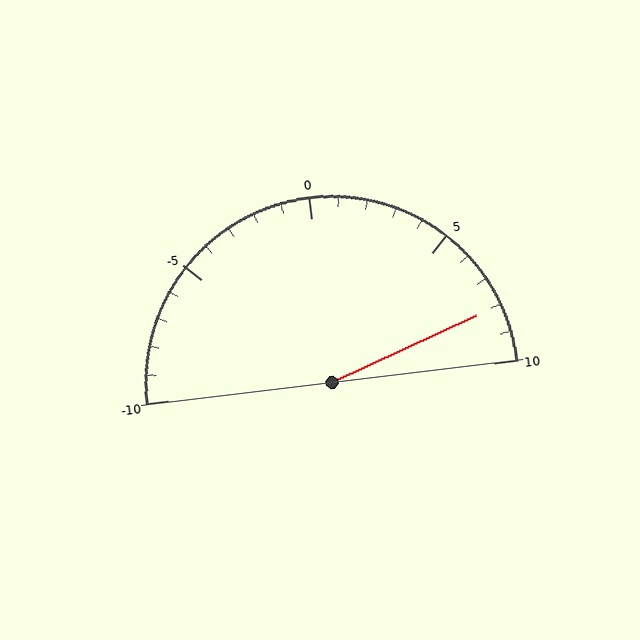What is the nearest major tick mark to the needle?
The nearest major tick mark is 10.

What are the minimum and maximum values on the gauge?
The gauge ranges from -10 to 10.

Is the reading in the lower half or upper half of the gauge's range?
The reading is in the upper half of the range (-10 to 10).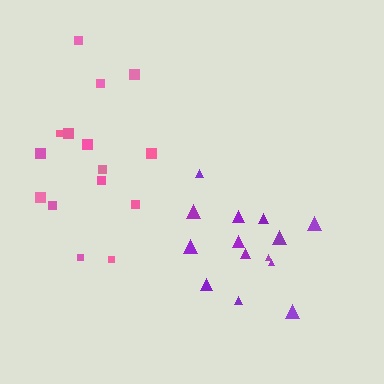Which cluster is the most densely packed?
Purple.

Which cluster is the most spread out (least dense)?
Pink.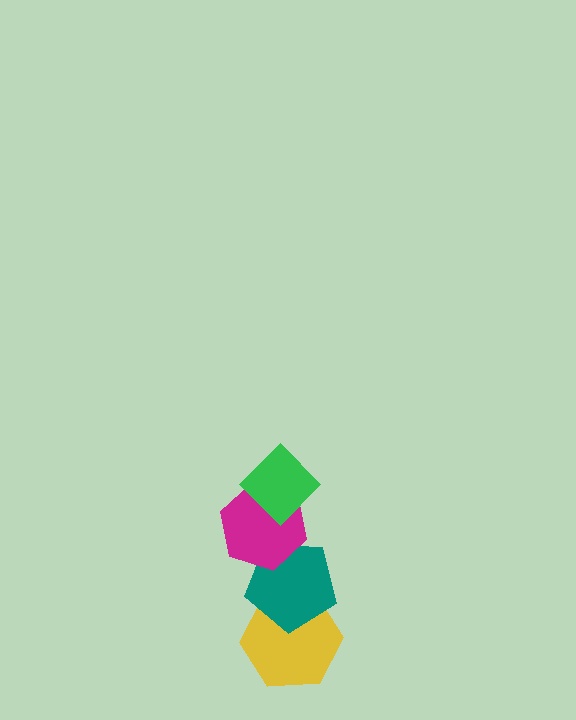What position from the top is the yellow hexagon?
The yellow hexagon is 4th from the top.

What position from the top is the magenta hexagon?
The magenta hexagon is 2nd from the top.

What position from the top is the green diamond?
The green diamond is 1st from the top.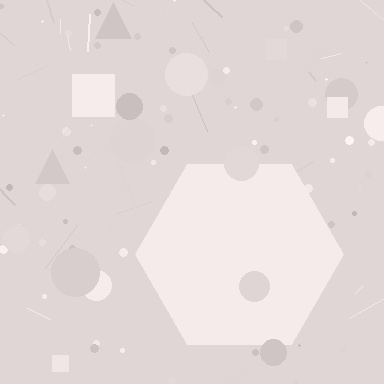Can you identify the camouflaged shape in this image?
The camouflaged shape is a hexagon.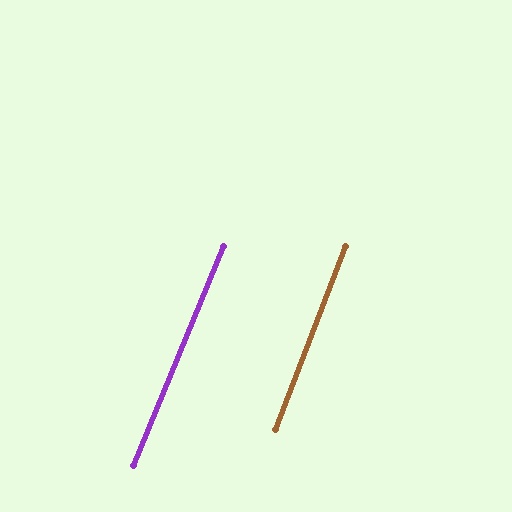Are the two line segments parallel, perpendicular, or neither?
Parallel — their directions differ by only 1.3°.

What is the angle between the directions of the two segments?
Approximately 1 degree.